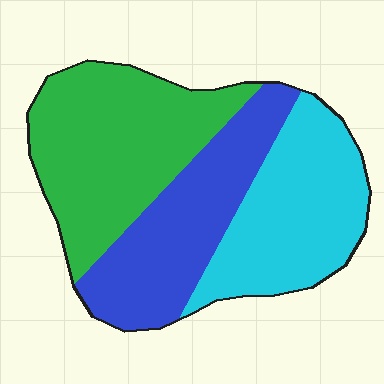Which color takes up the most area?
Green, at roughly 40%.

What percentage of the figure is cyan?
Cyan covers roughly 30% of the figure.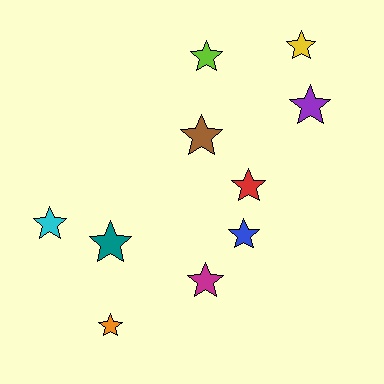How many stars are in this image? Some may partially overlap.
There are 10 stars.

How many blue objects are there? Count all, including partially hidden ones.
There is 1 blue object.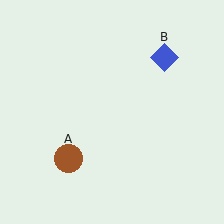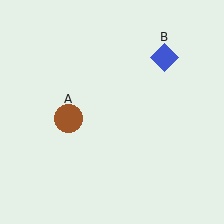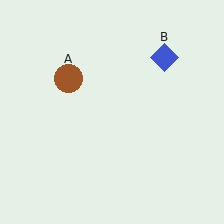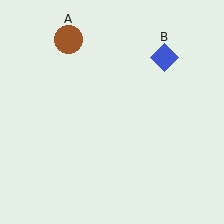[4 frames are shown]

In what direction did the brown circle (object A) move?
The brown circle (object A) moved up.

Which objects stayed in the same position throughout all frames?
Blue diamond (object B) remained stationary.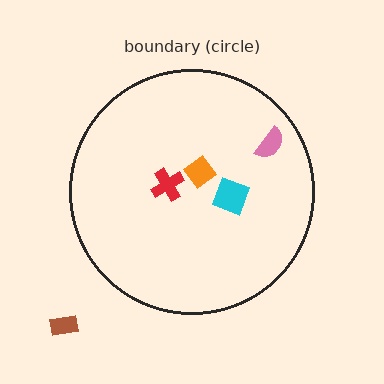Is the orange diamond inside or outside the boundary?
Inside.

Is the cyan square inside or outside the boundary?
Inside.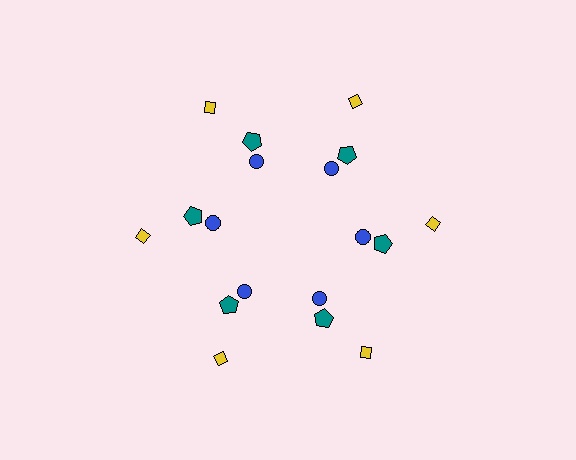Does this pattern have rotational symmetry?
Yes, this pattern has 6-fold rotational symmetry. It looks the same after rotating 60 degrees around the center.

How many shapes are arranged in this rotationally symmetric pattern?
There are 18 shapes, arranged in 6 groups of 3.